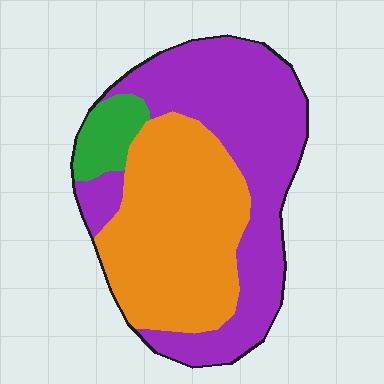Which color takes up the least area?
Green, at roughly 10%.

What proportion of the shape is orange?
Orange takes up between a third and a half of the shape.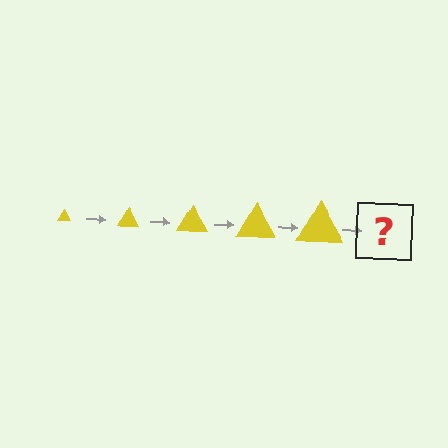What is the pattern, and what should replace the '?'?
The pattern is that the triangle gets progressively larger each step. The '?' should be a yellow triangle, larger than the previous one.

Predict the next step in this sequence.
The next step is a yellow triangle, larger than the previous one.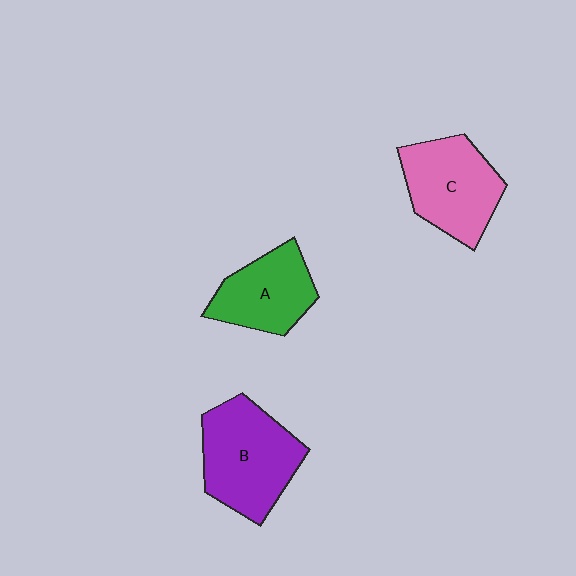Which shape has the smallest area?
Shape A (green).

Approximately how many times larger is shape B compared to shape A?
Approximately 1.4 times.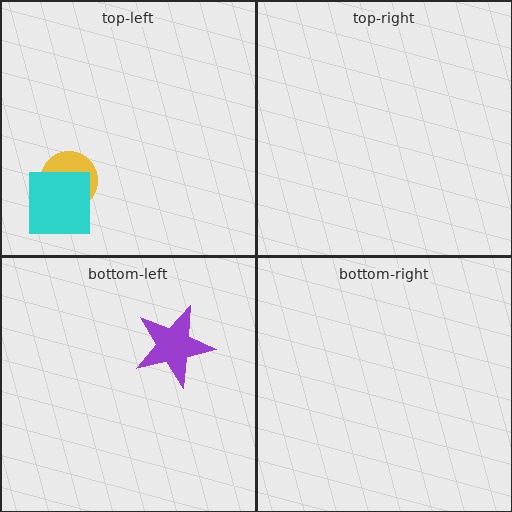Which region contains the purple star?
The bottom-left region.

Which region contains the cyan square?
The top-left region.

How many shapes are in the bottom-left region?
1.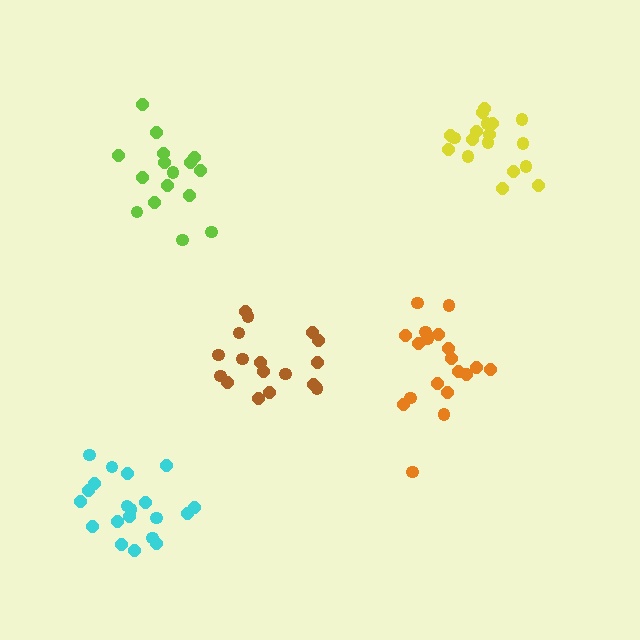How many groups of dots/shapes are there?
There are 5 groups.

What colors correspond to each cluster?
The clusters are colored: orange, cyan, lime, brown, yellow.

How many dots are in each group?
Group 1: 19 dots, Group 2: 20 dots, Group 3: 16 dots, Group 4: 17 dots, Group 5: 18 dots (90 total).